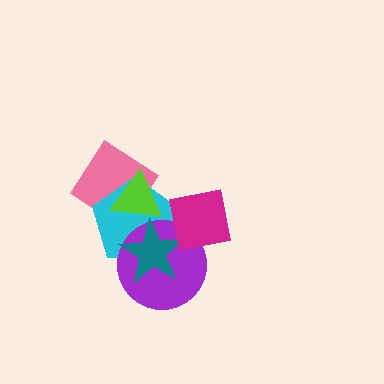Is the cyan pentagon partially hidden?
Yes, it is partially covered by another shape.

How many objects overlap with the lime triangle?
3 objects overlap with the lime triangle.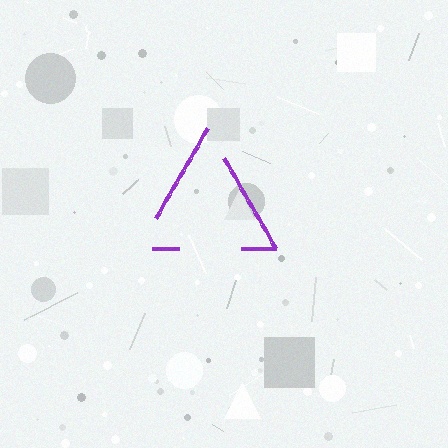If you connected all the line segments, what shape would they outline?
They would outline a triangle.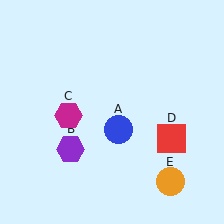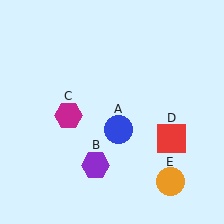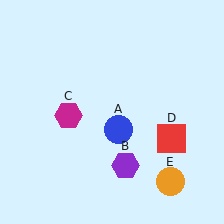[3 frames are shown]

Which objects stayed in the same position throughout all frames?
Blue circle (object A) and magenta hexagon (object C) and red square (object D) and orange circle (object E) remained stationary.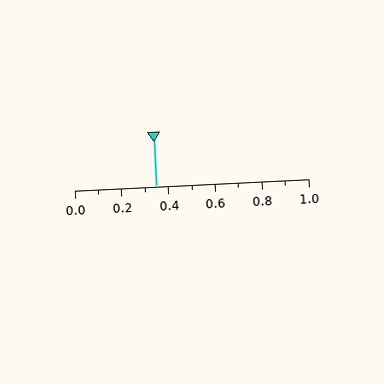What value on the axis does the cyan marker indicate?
The marker indicates approximately 0.35.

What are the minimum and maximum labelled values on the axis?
The axis runs from 0.0 to 1.0.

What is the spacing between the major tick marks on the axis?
The major ticks are spaced 0.2 apart.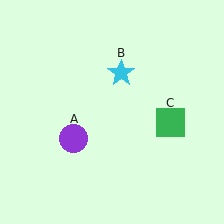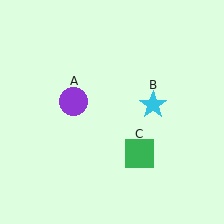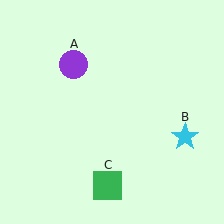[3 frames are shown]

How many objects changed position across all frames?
3 objects changed position: purple circle (object A), cyan star (object B), green square (object C).